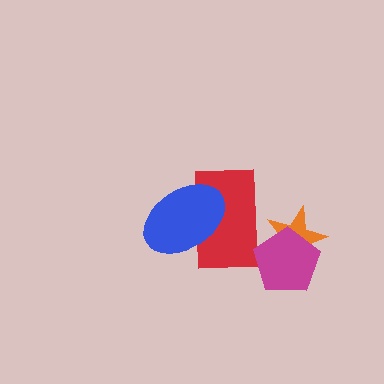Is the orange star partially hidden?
Yes, it is partially covered by another shape.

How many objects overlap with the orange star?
2 objects overlap with the orange star.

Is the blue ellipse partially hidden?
No, no other shape covers it.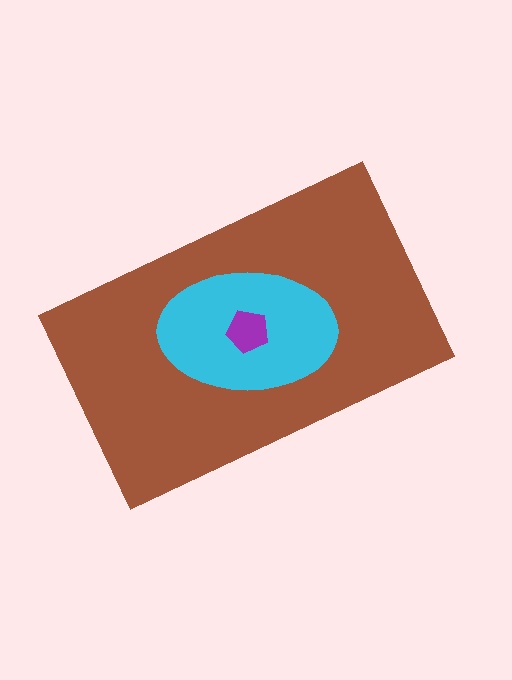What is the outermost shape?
The brown rectangle.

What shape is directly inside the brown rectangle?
The cyan ellipse.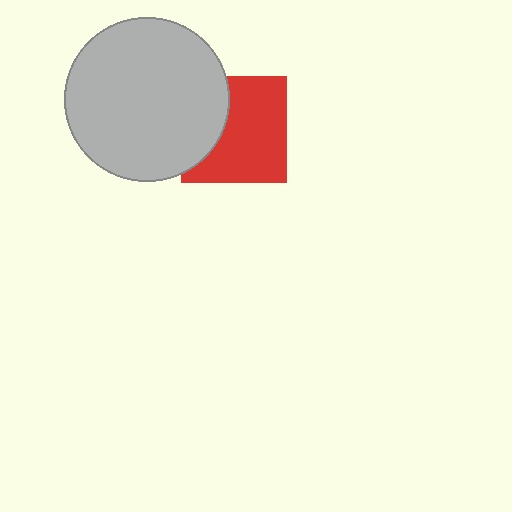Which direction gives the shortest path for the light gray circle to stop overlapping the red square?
Moving left gives the shortest separation.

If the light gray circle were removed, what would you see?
You would see the complete red square.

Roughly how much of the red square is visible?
Most of it is visible (roughly 67%).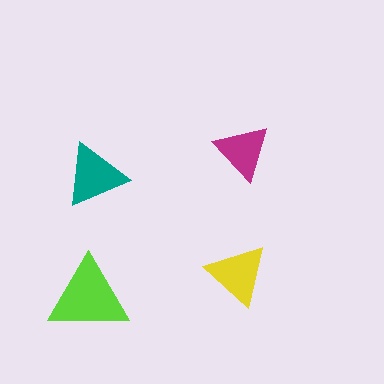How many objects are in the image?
There are 4 objects in the image.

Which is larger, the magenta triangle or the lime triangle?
The lime one.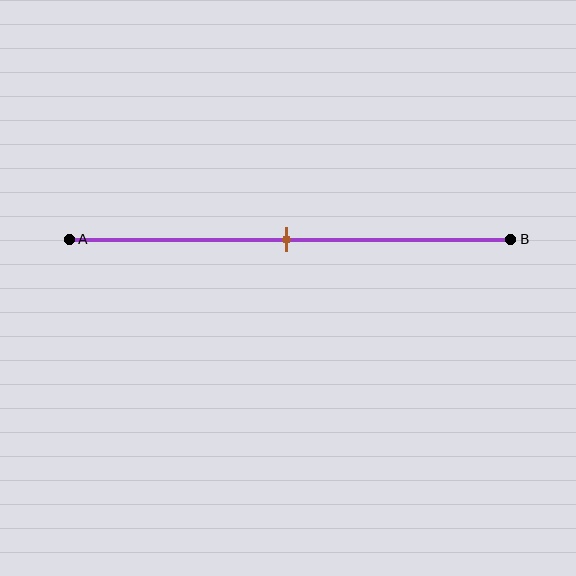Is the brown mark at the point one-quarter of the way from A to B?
No, the mark is at about 50% from A, not at the 25% one-quarter point.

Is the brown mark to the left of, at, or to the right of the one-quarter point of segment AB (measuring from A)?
The brown mark is to the right of the one-quarter point of segment AB.